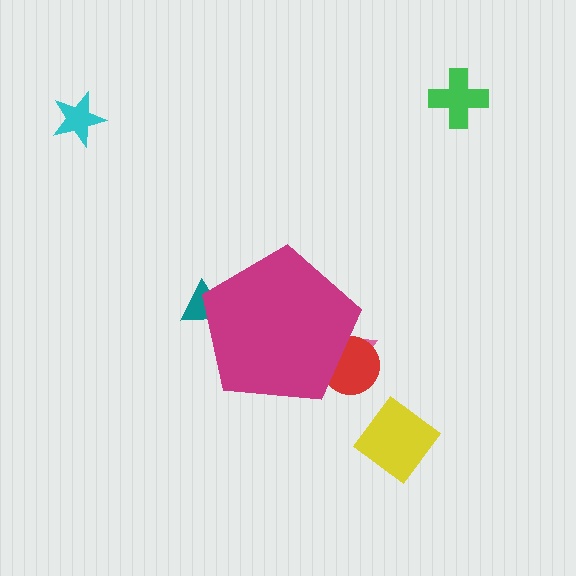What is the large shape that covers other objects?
A magenta pentagon.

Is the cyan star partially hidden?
No, the cyan star is fully visible.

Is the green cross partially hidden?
No, the green cross is fully visible.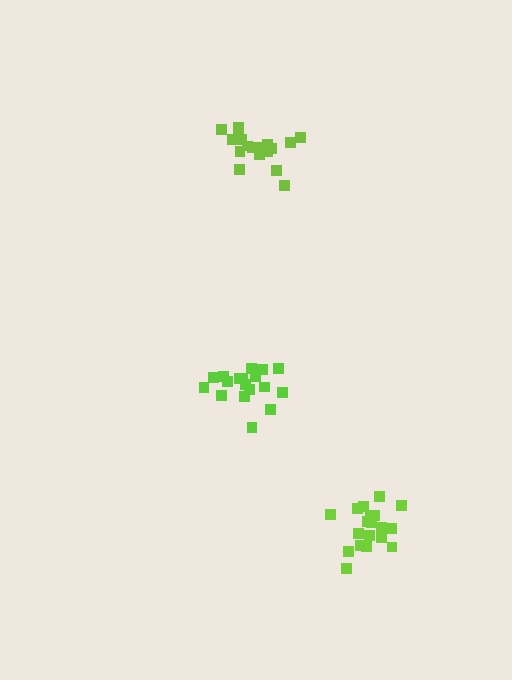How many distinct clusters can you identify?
There are 3 distinct clusters.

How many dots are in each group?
Group 1: 19 dots, Group 2: 18 dots, Group 3: 18 dots (55 total).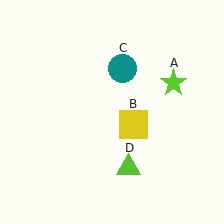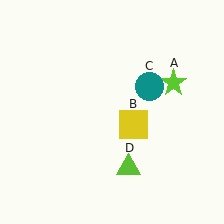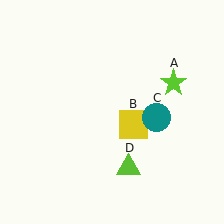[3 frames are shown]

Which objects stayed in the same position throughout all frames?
Lime star (object A) and yellow square (object B) and lime triangle (object D) remained stationary.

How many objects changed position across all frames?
1 object changed position: teal circle (object C).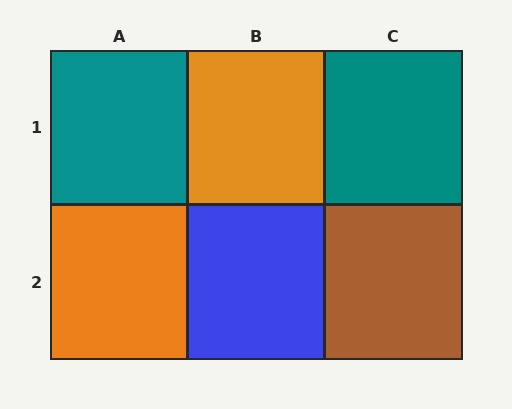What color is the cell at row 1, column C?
Teal.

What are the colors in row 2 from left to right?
Orange, blue, brown.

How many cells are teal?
2 cells are teal.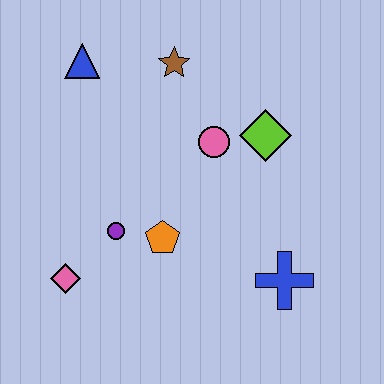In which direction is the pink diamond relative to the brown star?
The pink diamond is below the brown star.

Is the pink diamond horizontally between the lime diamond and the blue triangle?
No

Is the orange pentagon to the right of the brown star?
No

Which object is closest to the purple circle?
The orange pentagon is closest to the purple circle.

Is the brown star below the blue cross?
No